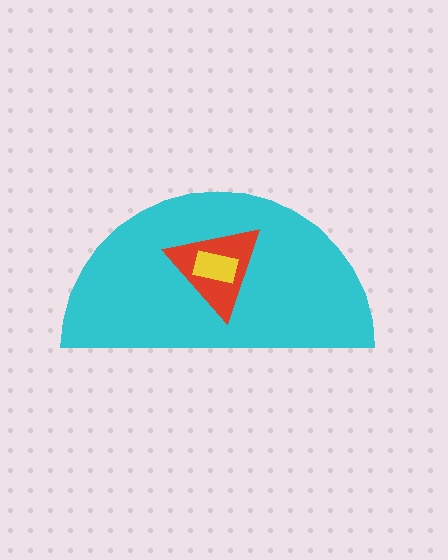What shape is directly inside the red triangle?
The yellow rectangle.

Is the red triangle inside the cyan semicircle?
Yes.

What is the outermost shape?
The cyan semicircle.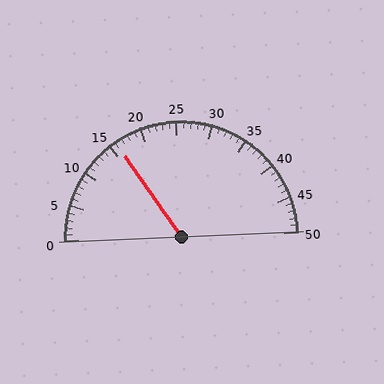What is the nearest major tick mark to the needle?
The nearest major tick mark is 15.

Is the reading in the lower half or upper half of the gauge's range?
The reading is in the lower half of the range (0 to 50).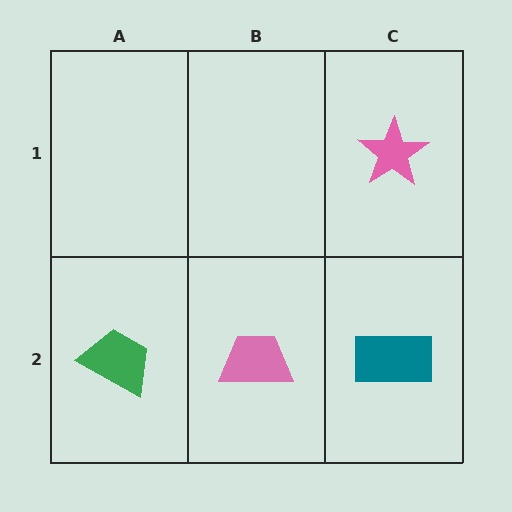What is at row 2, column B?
A pink trapezoid.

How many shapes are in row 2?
3 shapes.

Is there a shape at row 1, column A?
No, that cell is empty.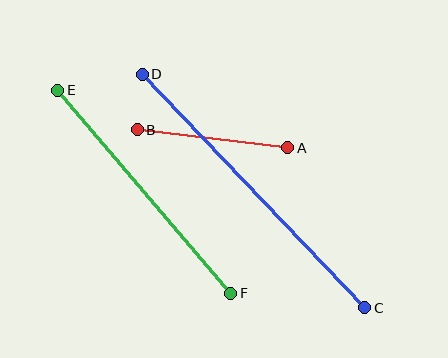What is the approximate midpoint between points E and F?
The midpoint is at approximately (144, 192) pixels.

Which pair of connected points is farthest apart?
Points C and D are farthest apart.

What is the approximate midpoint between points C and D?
The midpoint is at approximately (253, 191) pixels.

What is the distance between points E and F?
The distance is approximately 267 pixels.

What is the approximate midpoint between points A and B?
The midpoint is at approximately (212, 139) pixels.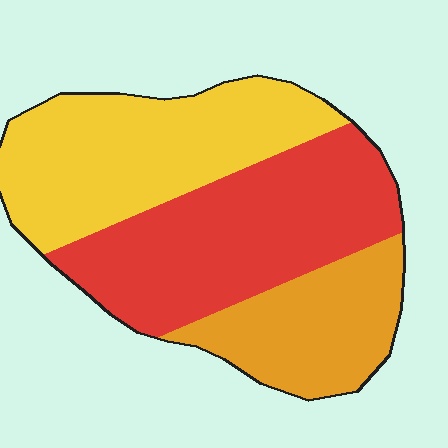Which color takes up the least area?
Orange, at roughly 25%.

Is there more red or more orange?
Red.